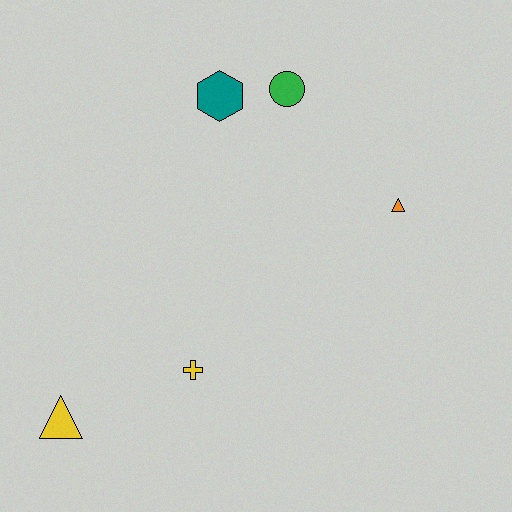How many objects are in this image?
There are 5 objects.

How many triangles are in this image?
There are 2 triangles.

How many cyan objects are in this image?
There are no cyan objects.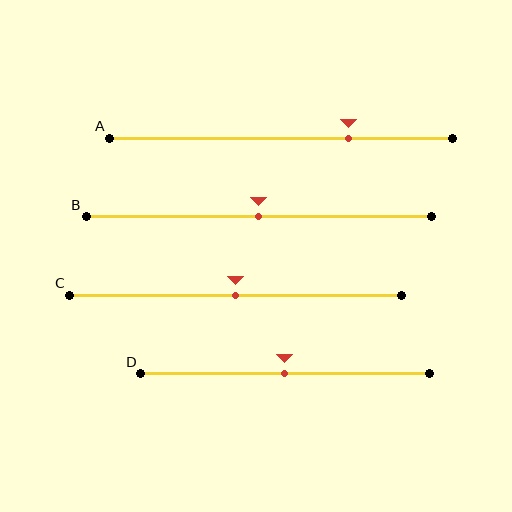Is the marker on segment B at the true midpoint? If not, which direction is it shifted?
Yes, the marker on segment B is at the true midpoint.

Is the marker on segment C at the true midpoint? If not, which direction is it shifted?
Yes, the marker on segment C is at the true midpoint.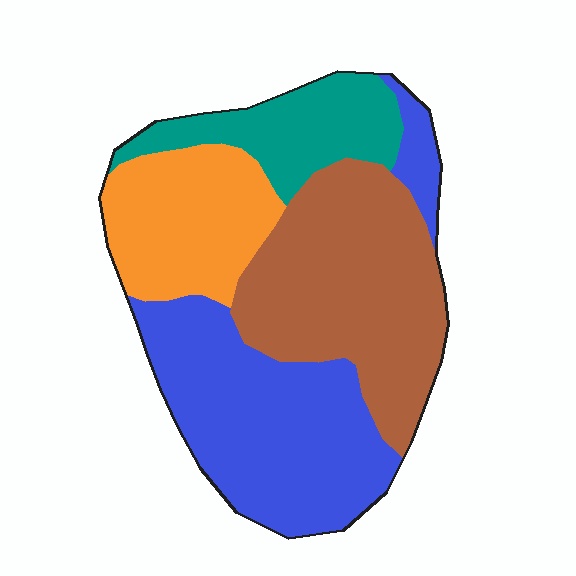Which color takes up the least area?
Teal, at roughly 15%.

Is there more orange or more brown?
Brown.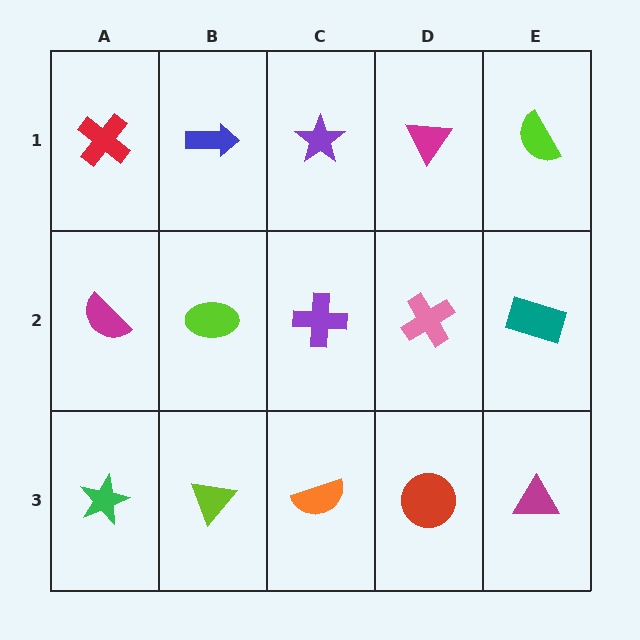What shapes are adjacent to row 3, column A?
A magenta semicircle (row 2, column A), a lime triangle (row 3, column B).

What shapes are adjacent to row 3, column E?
A teal rectangle (row 2, column E), a red circle (row 3, column D).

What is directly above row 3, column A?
A magenta semicircle.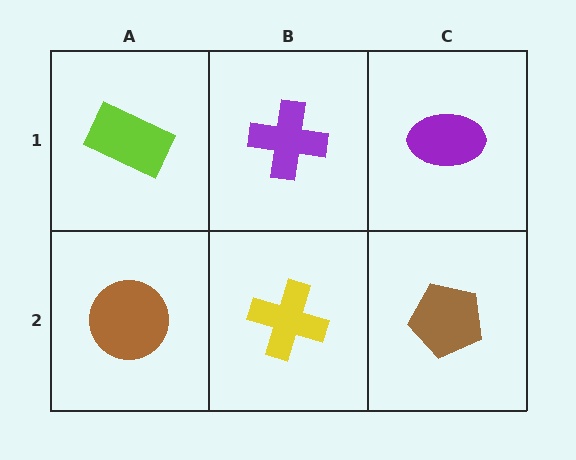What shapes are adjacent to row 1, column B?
A yellow cross (row 2, column B), a lime rectangle (row 1, column A), a purple ellipse (row 1, column C).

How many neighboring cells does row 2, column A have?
2.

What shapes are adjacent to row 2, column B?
A purple cross (row 1, column B), a brown circle (row 2, column A), a brown pentagon (row 2, column C).